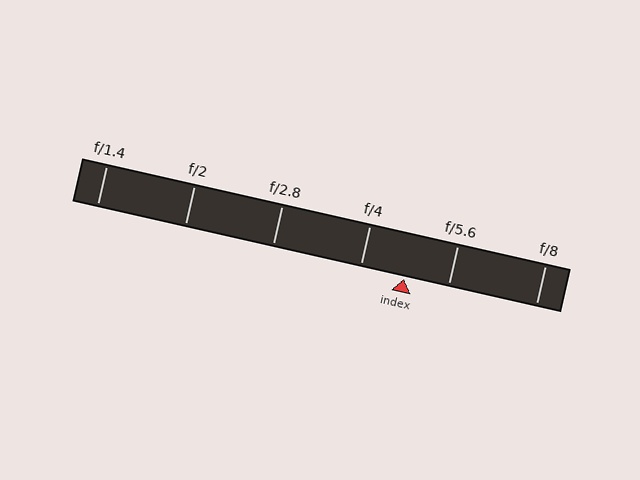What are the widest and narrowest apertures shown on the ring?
The widest aperture shown is f/1.4 and the narrowest is f/8.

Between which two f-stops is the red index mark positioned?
The index mark is between f/4 and f/5.6.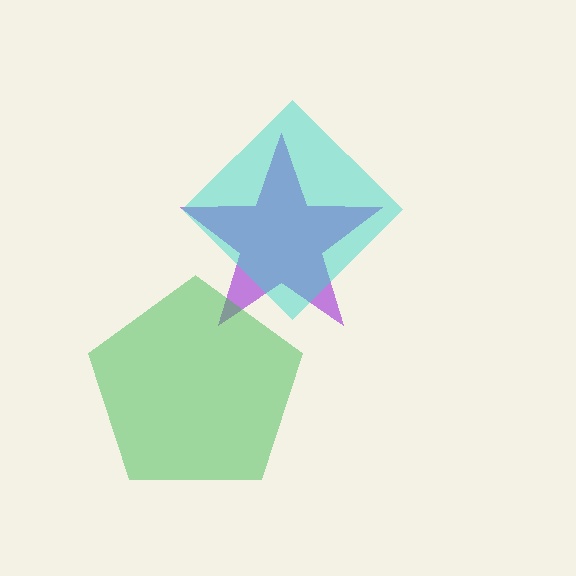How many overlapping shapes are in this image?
There are 3 overlapping shapes in the image.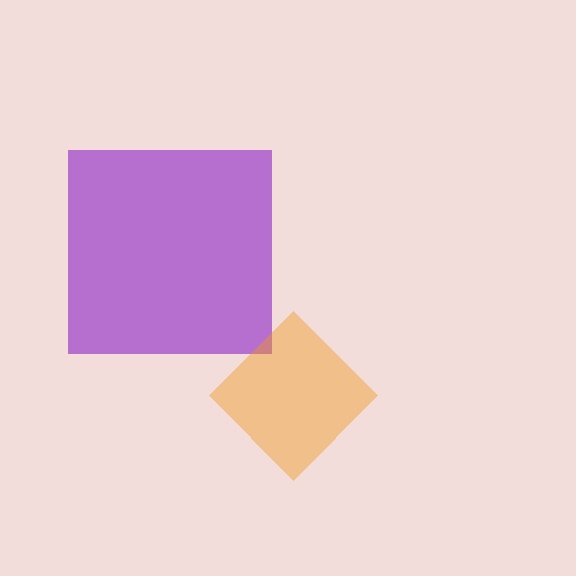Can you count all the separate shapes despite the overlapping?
Yes, there are 2 separate shapes.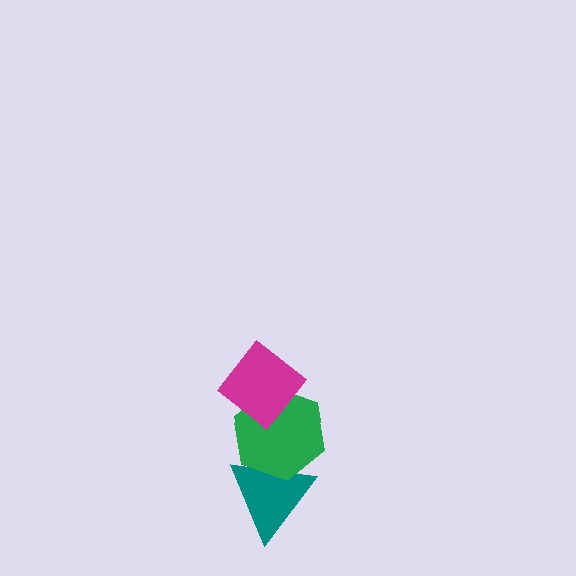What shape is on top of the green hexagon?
The magenta diamond is on top of the green hexagon.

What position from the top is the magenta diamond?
The magenta diamond is 1st from the top.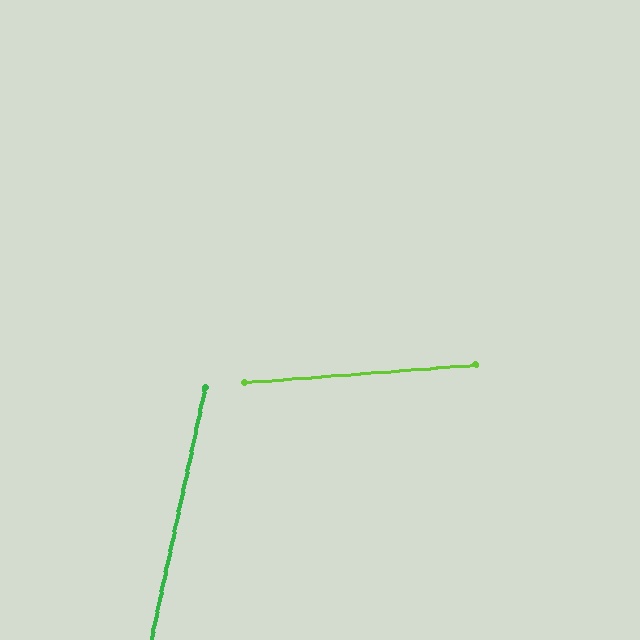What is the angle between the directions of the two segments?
Approximately 73 degrees.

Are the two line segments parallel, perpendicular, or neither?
Neither parallel nor perpendicular — they differ by about 73°.